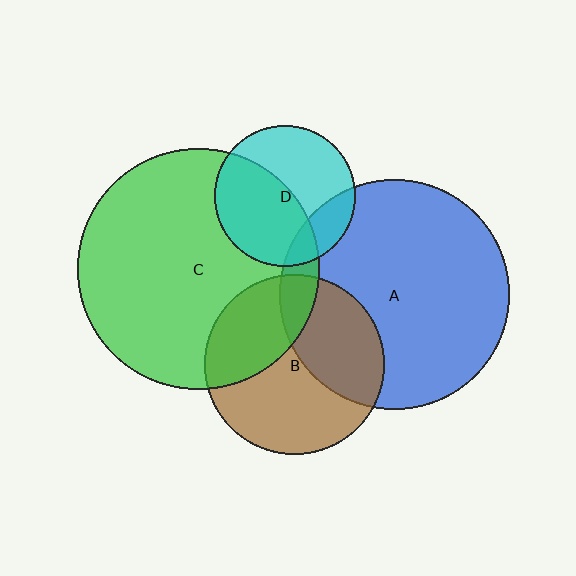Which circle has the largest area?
Circle C (green).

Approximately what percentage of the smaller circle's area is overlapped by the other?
Approximately 50%.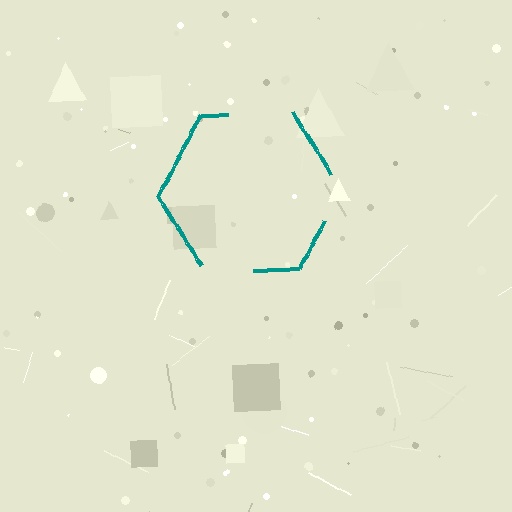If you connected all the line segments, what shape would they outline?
They would outline a hexagon.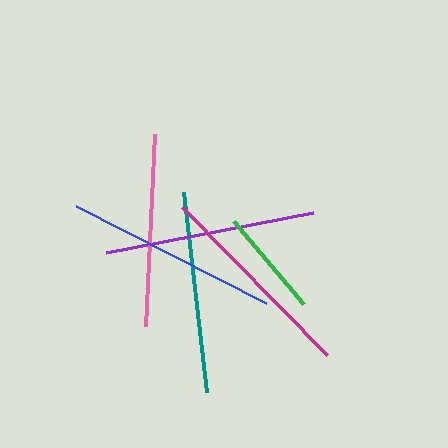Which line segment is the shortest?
The green line is the shortest at approximately 108 pixels.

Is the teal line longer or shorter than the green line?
The teal line is longer than the green line.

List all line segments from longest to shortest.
From longest to shortest: blue, purple, magenta, teal, pink, green.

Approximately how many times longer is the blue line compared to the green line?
The blue line is approximately 2.0 times the length of the green line.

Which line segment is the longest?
The blue line is the longest at approximately 213 pixels.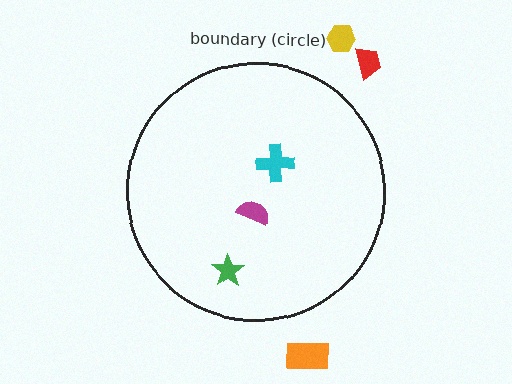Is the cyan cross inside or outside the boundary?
Inside.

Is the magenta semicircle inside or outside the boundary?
Inside.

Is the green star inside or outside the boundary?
Inside.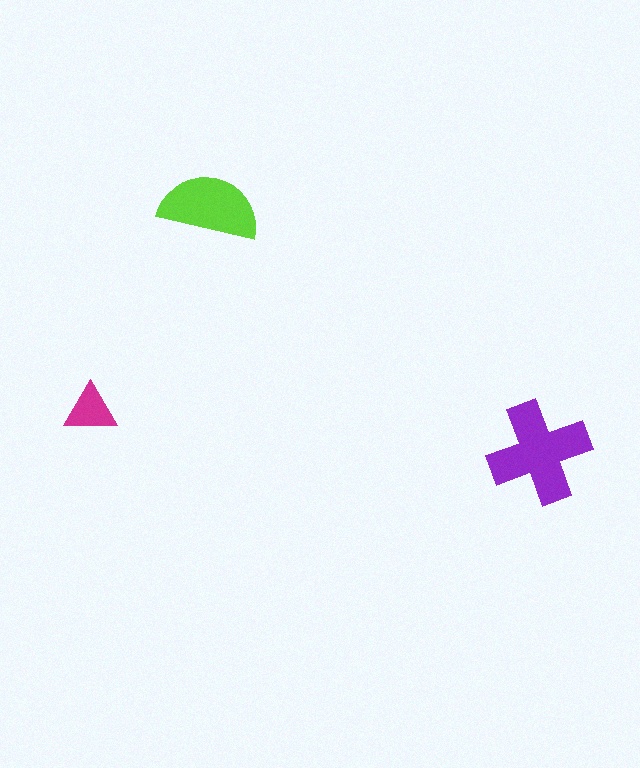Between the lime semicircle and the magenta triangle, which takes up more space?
The lime semicircle.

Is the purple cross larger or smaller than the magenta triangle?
Larger.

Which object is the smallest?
The magenta triangle.